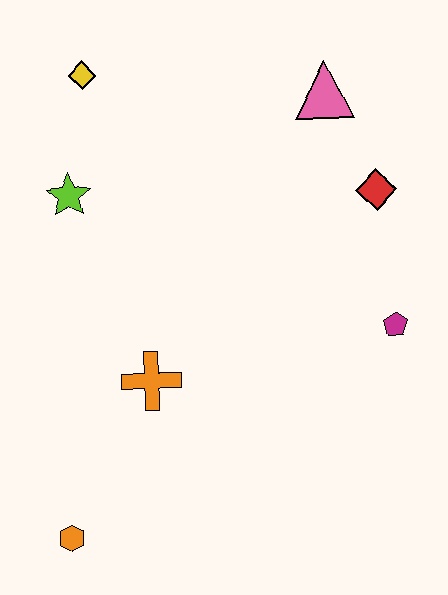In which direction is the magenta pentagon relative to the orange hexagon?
The magenta pentagon is to the right of the orange hexagon.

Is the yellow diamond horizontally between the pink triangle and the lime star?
Yes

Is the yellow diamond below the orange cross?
No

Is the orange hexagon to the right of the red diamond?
No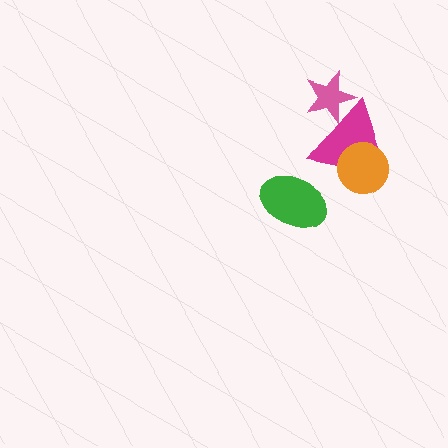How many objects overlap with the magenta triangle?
2 objects overlap with the magenta triangle.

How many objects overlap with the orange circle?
1 object overlaps with the orange circle.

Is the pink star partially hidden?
Yes, it is partially covered by another shape.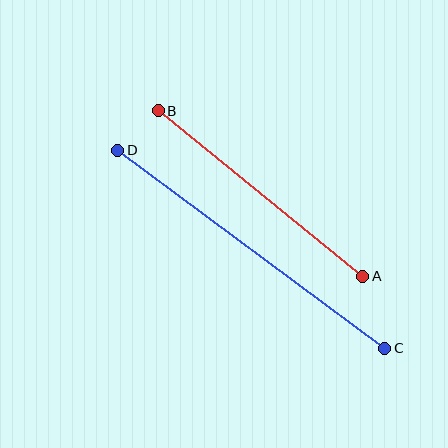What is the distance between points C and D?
The distance is approximately 332 pixels.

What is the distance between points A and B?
The distance is approximately 263 pixels.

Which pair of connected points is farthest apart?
Points C and D are farthest apart.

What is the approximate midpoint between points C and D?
The midpoint is at approximately (251, 249) pixels.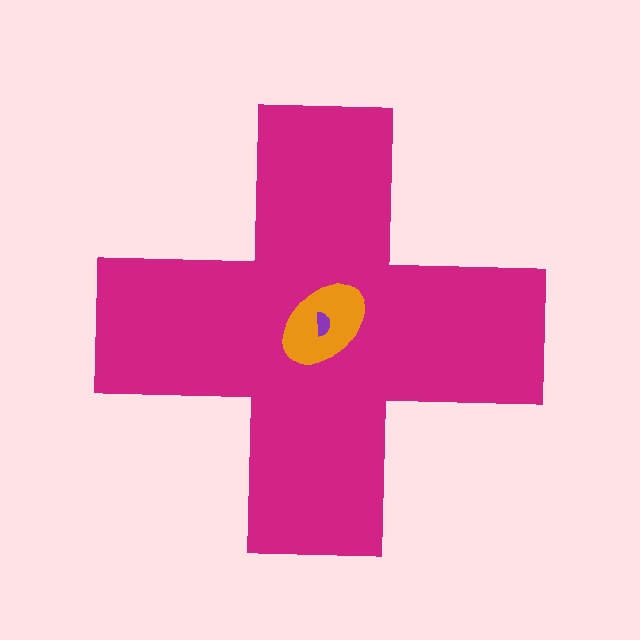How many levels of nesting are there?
3.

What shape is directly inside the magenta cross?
The orange ellipse.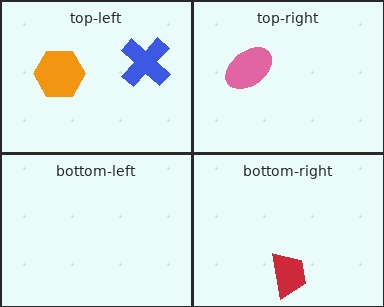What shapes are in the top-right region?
The pink ellipse.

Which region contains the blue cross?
The top-left region.